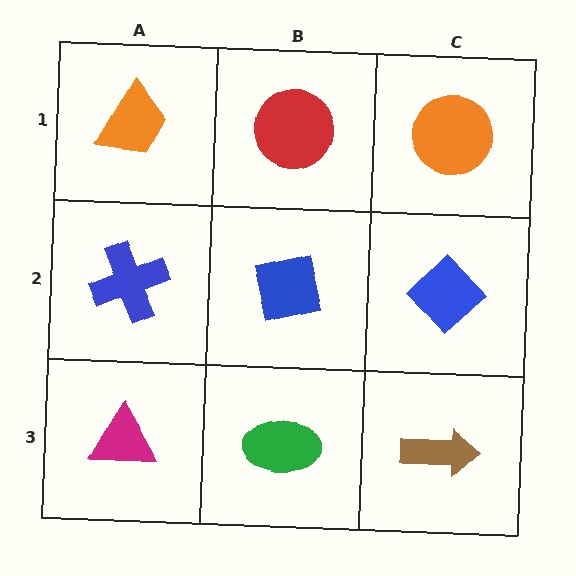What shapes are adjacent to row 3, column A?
A blue cross (row 2, column A), a green ellipse (row 3, column B).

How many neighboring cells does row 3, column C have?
2.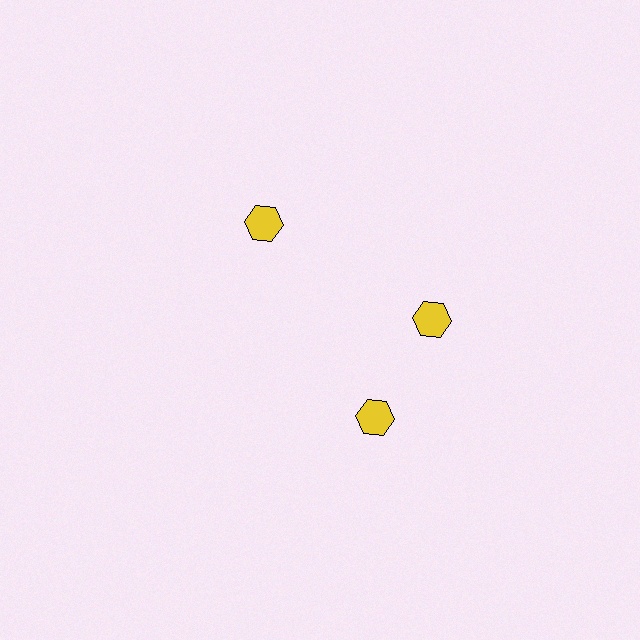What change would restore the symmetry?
The symmetry would be restored by rotating it back into even spacing with its neighbors so that all 3 hexagons sit at equal angles and equal distance from the center.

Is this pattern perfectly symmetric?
No. The 3 yellow hexagons are arranged in a ring, but one element near the 7 o'clock position is rotated out of alignment along the ring, breaking the 3-fold rotational symmetry.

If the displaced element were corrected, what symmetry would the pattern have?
It would have 3-fold rotational symmetry — the pattern would map onto itself every 120 degrees.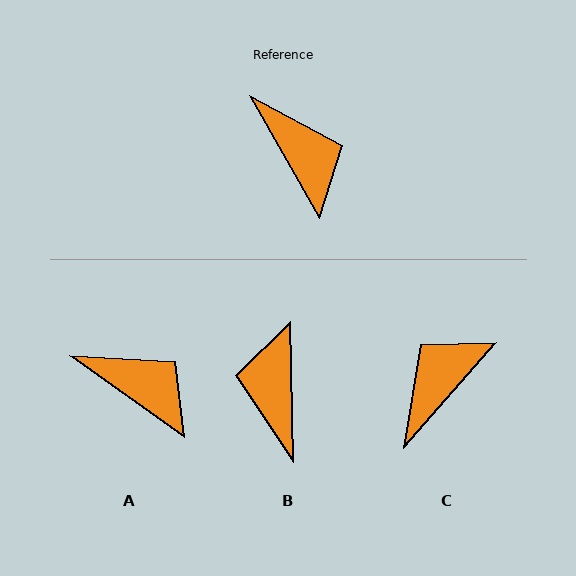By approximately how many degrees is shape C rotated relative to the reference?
Approximately 109 degrees counter-clockwise.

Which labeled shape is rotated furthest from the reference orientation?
B, about 152 degrees away.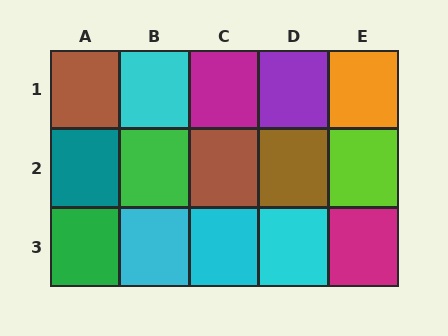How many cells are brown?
3 cells are brown.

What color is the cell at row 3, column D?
Cyan.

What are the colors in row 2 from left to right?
Teal, green, brown, brown, lime.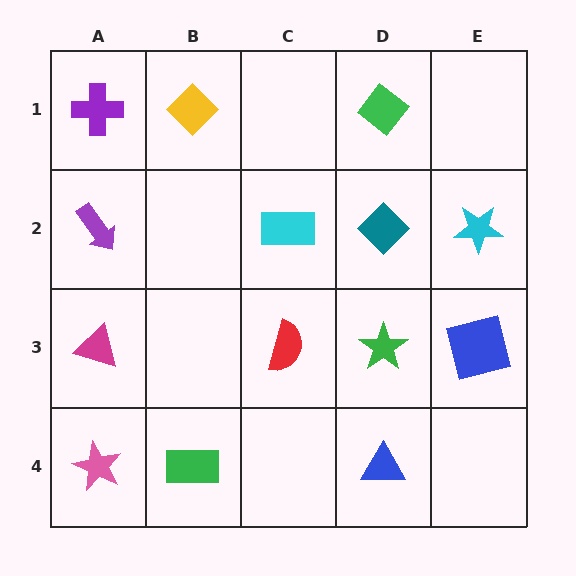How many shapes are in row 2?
4 shapes.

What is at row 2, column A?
A purple arrow.